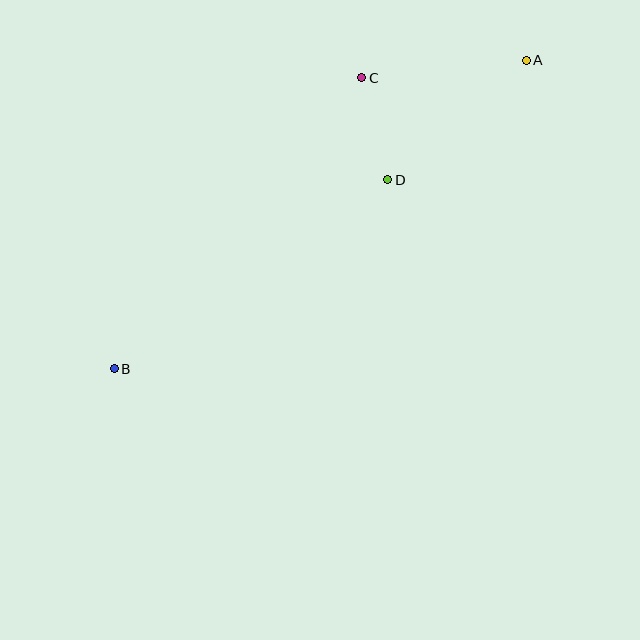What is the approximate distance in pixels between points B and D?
The distance between B and D is approximately 332 pixels.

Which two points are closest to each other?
Points C and D are closest to each other.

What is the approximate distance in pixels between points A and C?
The distance between A and C is approximately 165 pixels.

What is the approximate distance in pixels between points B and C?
The distance between B and C is approximately 382 pixels.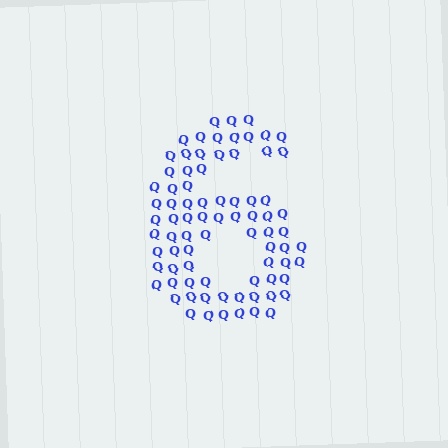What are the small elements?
The small elements are letter Q's.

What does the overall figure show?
The overall figure shows the digit 6.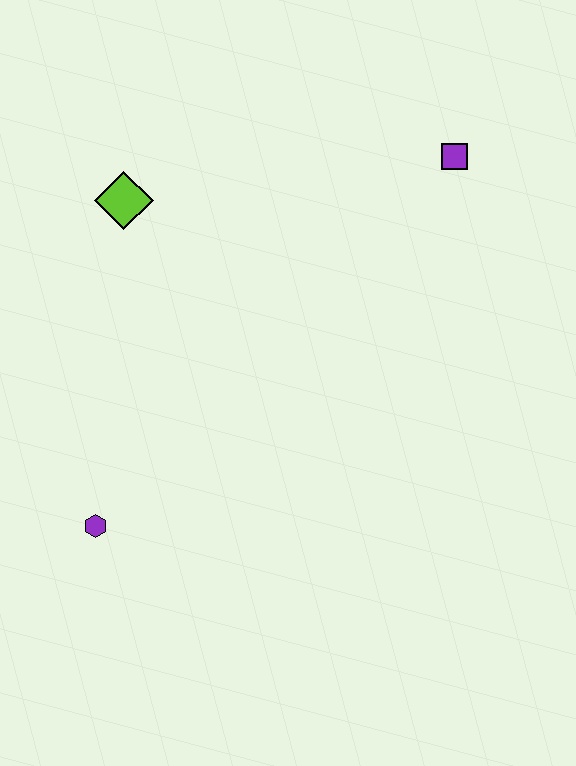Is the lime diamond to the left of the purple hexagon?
No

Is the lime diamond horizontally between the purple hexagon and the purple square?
Yes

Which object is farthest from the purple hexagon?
The purple square is farthest from the purple hexagon.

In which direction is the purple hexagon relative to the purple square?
The purple hexagon is below the purple square.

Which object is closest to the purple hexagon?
The lime diamond is closest to the purple hexagon.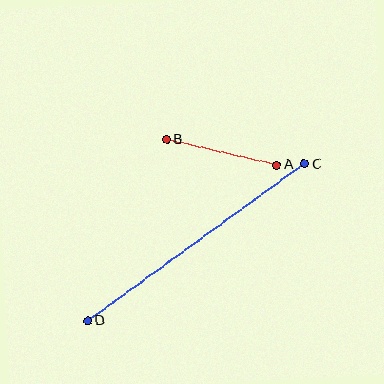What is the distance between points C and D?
The distance is approximately 268 pixels.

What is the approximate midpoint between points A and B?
The midpoint is at approximately (221, 152) pixels.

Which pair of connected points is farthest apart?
Points C and D are farthest apart.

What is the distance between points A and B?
The distance is approximately 113 pixels.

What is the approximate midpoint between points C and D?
The midpoint is at approximately (196, 242) pixels.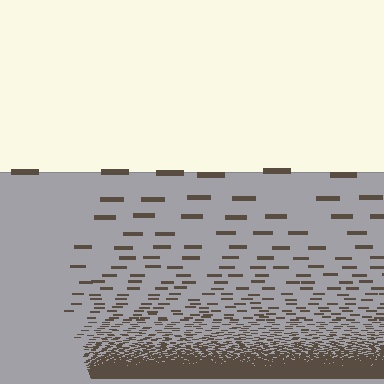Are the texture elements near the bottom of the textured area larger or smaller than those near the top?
Smaller. The gradient is inverted — elements near the bottom are smaller and denser.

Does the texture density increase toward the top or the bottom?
Density increases toward the bottom.